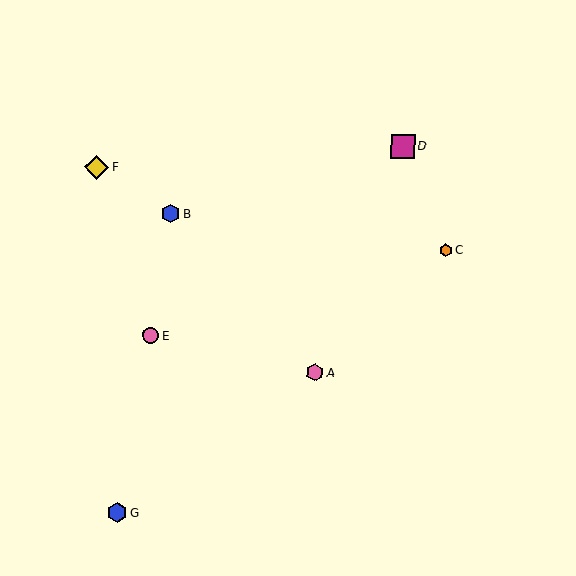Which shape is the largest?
The yellow diamond (labeled F) is the largest.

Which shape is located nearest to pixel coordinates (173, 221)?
The blue hexagon (labeled B) at (170, 214) is nearest to that location.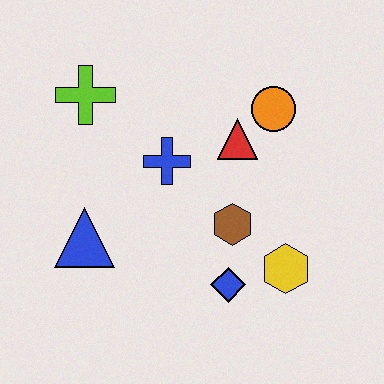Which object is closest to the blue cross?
The red triangle is closest to the blue cross.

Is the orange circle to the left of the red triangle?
No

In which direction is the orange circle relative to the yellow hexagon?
The orange circle is above the yellow hexagon.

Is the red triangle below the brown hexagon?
No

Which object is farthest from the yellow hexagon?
The lime cross is farthest from the yellow hexagon.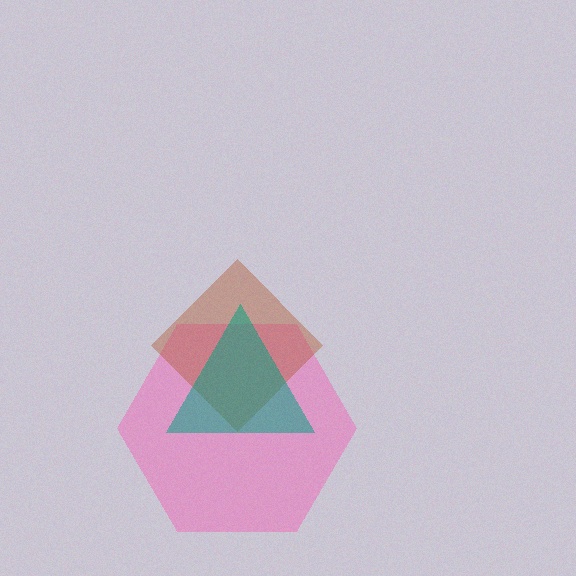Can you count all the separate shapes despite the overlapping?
Yes, there are 3 separate shapes.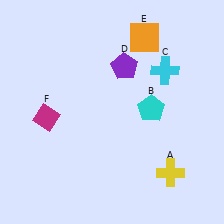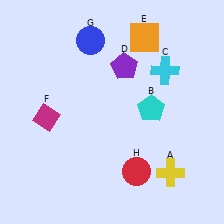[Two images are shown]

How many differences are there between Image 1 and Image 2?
There are 2 differences between the two images.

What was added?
A blue circle (G), a red circle (H) were added in Image 2.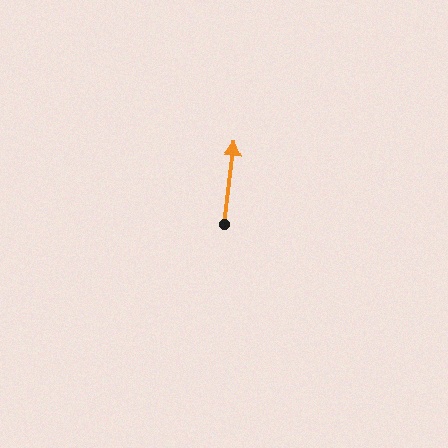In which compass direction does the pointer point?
North.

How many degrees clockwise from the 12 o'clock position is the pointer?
Approximately 7 degrees.